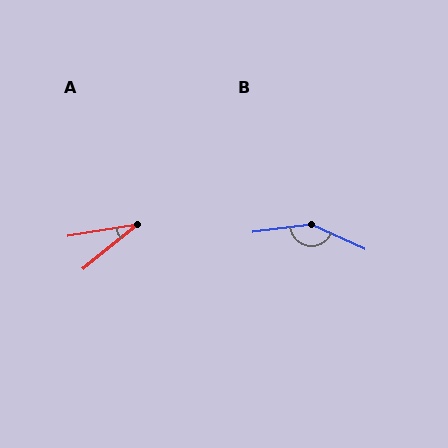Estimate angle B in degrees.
Approximately 149 degrees.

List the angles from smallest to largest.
A (30°), B (149°).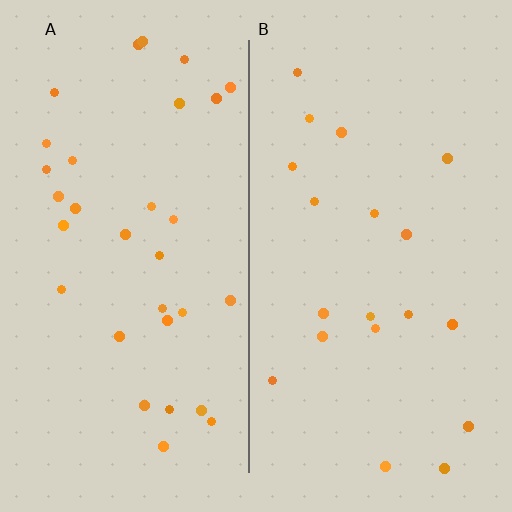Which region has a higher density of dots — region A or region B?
A (the left).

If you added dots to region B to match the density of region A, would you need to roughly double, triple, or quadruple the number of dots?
Approximately double.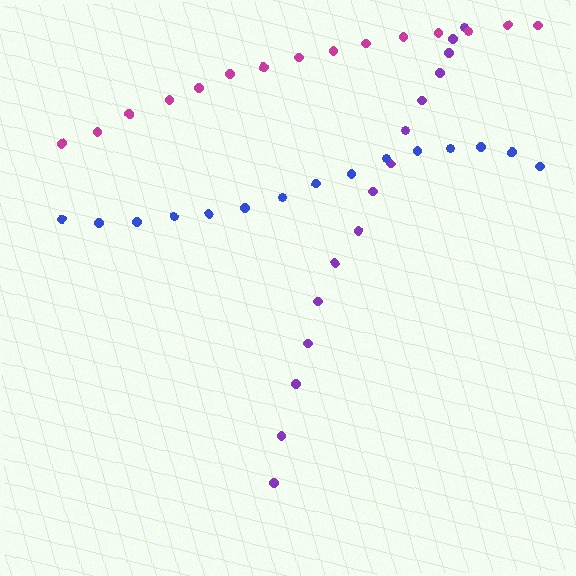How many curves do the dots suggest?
There are 3 distinct paths.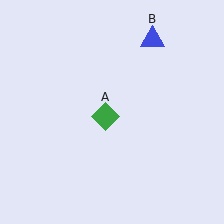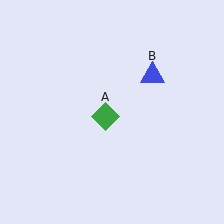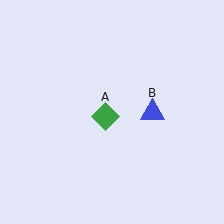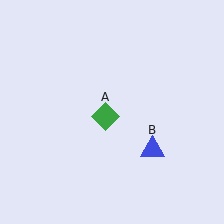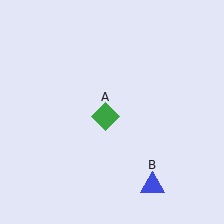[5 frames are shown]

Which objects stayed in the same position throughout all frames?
Green diamond (object A) remained stationary.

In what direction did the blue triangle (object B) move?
The blue triangle (object B) moved down.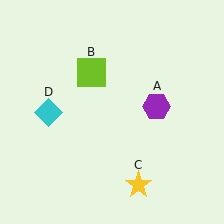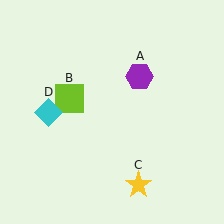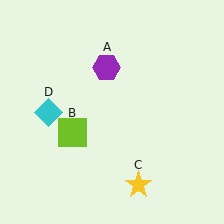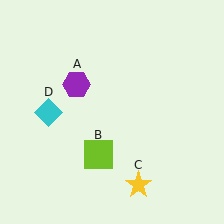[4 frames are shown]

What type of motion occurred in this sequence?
The purple hexagon (object A), lime square (object B) rotated counterclockwise around the center of the scene.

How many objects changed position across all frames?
2 objects changed position: purple hexagon (object A), lime square (object B).